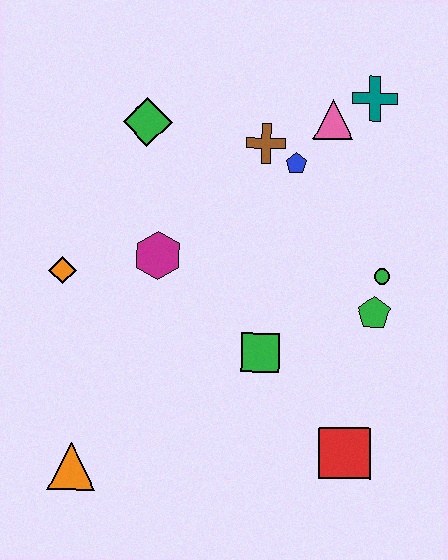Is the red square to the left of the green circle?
Yes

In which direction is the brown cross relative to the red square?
The brown cross is above the red square.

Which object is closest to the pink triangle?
The teal cross is closest to the pink triangle.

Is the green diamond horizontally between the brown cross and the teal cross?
No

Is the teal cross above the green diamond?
Yes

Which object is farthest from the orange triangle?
The teal cross is farthest from the orange triangle.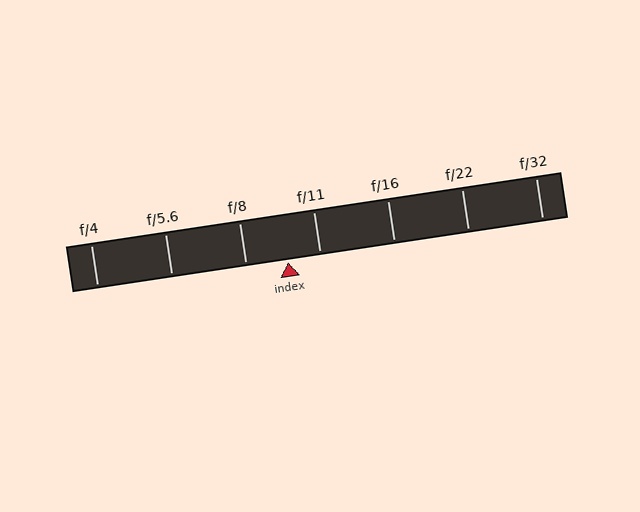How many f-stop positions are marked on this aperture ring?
There are 7 f-stop positions marked.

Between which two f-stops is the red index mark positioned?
The index mark is between f/8 and f/11.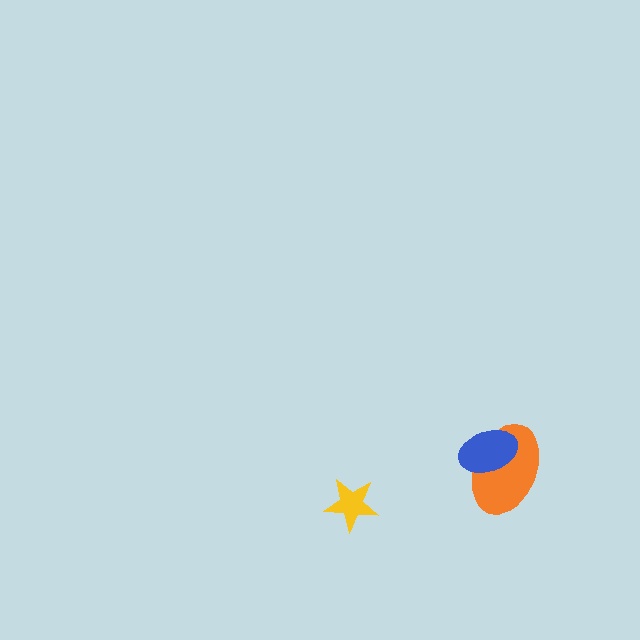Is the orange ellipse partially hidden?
Yes, it is partially covered by another shape.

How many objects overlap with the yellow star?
0 objects overlap with the yellow star.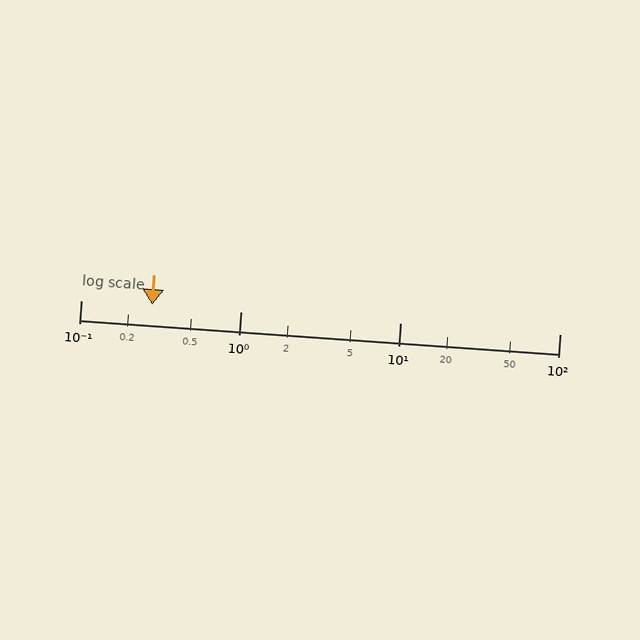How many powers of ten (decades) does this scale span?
The scale spans 3 decades, from 0.1 to 100.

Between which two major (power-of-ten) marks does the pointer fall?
The pointer is between 0.1 and 1.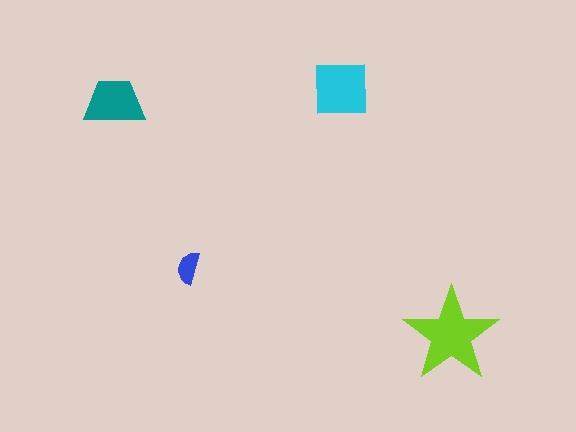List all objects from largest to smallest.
The lime star, the cyan square, the teal trapezoid, the blue semicircle.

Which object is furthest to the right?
The lime star is rightmost.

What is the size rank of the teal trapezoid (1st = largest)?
3rd.